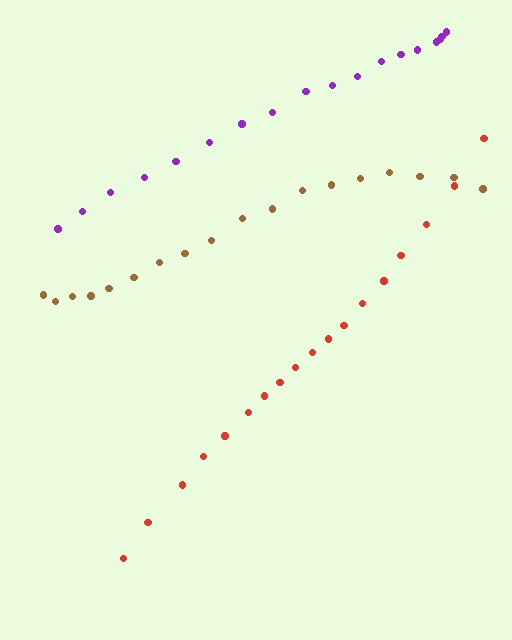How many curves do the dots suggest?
There are 3 distinct paths.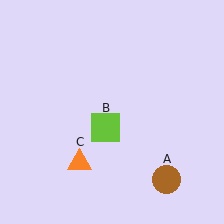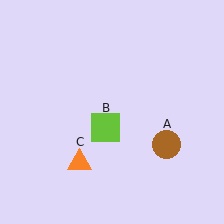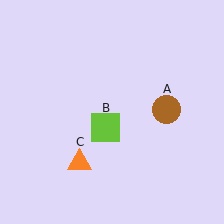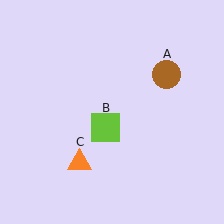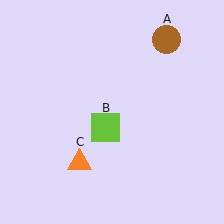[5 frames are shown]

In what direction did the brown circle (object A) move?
The brown circle (object A) moved up.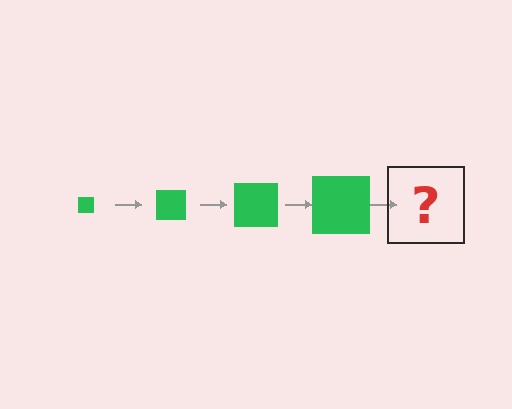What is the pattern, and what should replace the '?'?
The pattern is that the square gets progressively larger each step. The '?' should be a green square, larger than the previous one.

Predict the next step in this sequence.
The next step is a green square, larger than the previous one.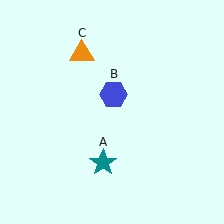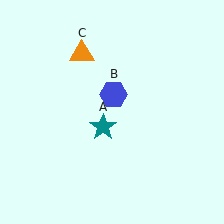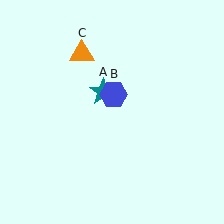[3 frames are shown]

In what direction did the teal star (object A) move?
The teal star (object A) moved up.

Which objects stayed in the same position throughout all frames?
Blue hexagon (object B) and orange triangle (object C) remained stationary.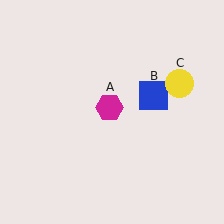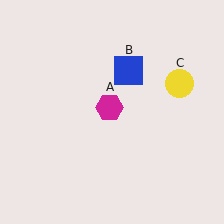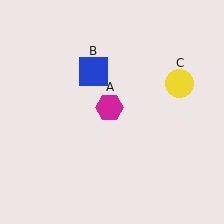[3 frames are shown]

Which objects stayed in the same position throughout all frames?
Magenta hexagon (object A) and yellow circle (object C) remained stationary.